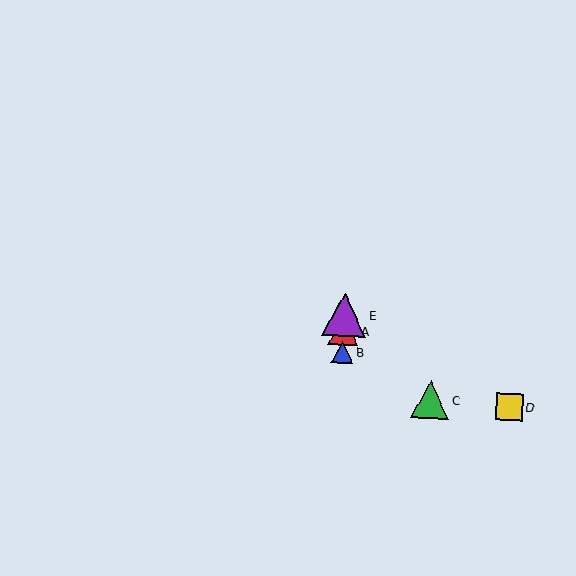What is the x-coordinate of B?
Object B is at x≈342.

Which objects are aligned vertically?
Objects A, B, E are aligned vertically.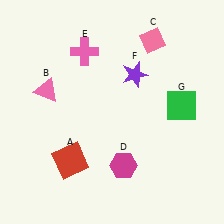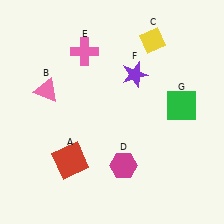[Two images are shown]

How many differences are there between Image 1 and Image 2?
There is 1 difference between the two images.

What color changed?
The diamond (C) changed from pink in Image 1 to yellow in Image 2.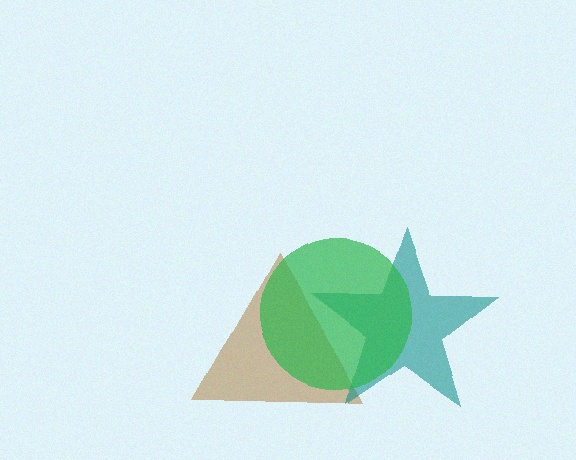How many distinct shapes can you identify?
There are 3 distinct shapes: a brown triangle, a teal star, a green circle.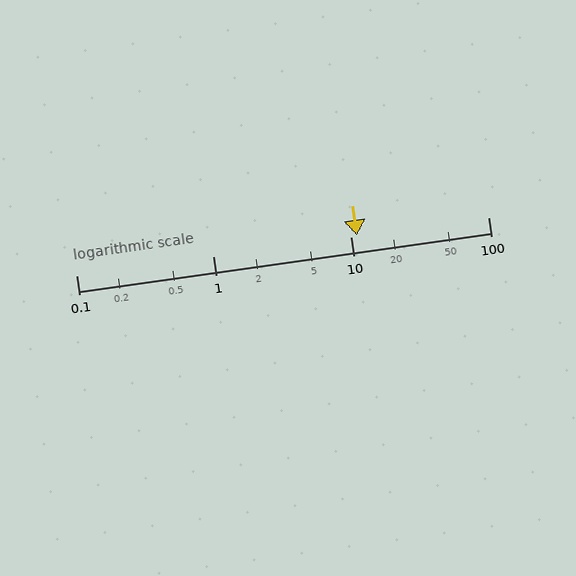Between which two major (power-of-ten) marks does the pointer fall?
The pointer is between 10 and 100.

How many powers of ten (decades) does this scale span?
The scale spans 3 decades, from 0.1 to 100.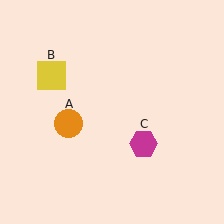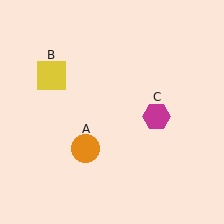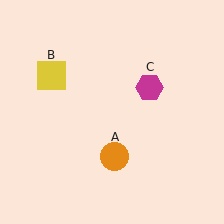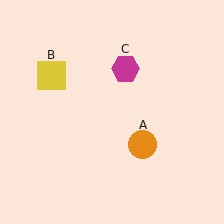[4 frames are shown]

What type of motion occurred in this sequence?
The orange circle (object A), magenta hexagon (object C) rotated counterclockwise around the center of the scene.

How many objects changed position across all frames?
2 objects changed position: orange circle (object A), magenta hexagon (object C).